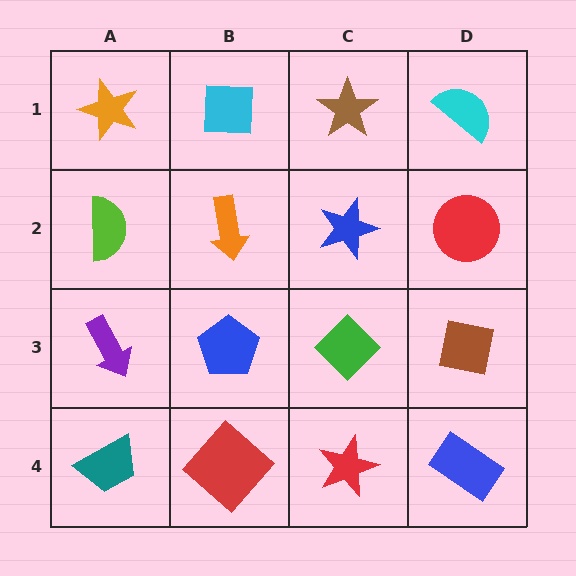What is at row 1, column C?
A brown star.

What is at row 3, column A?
A purple arrow.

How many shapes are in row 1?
4 shapes.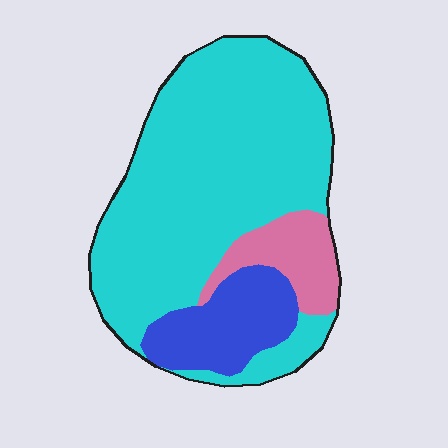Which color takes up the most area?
Cyan, at roughly 70%.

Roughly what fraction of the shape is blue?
Blue covers roughly 15% of the shape.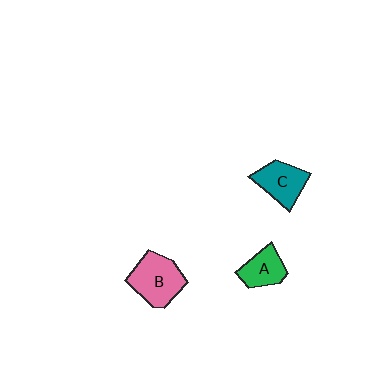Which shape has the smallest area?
Shape A (green).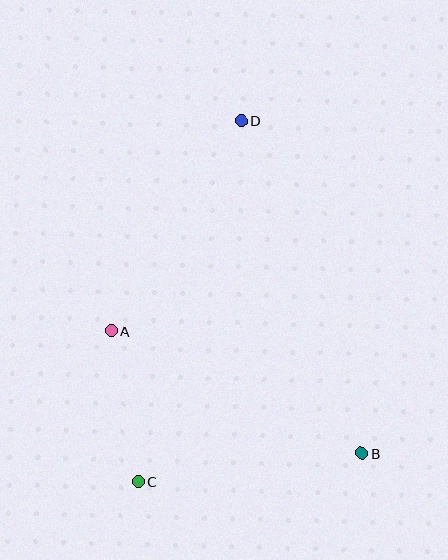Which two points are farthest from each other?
Points C and D are farthest from each other.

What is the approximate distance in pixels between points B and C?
The distance between B and C is approximately 225 pixels.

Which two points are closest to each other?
Points A and C are closest to each other.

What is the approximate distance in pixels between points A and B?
The distance between A and B is approximately 279 pixels.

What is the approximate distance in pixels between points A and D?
The distance between A and D is approximately 247 pixels.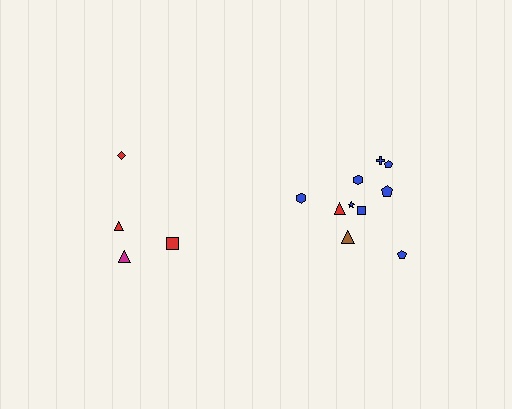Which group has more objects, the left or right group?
The right group.